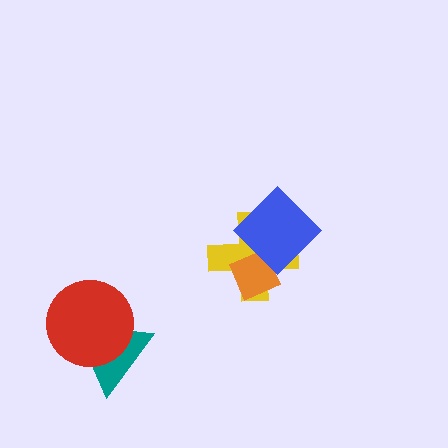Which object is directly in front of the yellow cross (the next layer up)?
The orange diamond is directly in front of the yellow cross.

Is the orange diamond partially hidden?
Yes, it is partially covered by another shape.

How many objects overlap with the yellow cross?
2 objects overlap with the yellow cross.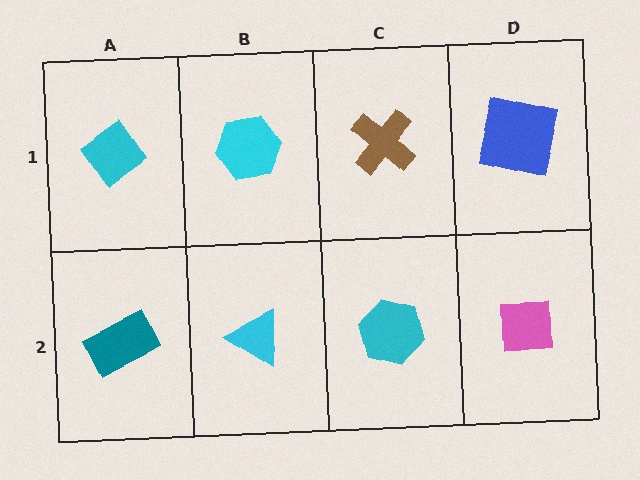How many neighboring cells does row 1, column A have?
2.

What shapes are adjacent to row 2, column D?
A blue square (row 1, column D), a cyan hexagon (row 2, column C).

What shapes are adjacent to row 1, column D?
A pink square (row 2, column D), a brown cross (row 1, column C).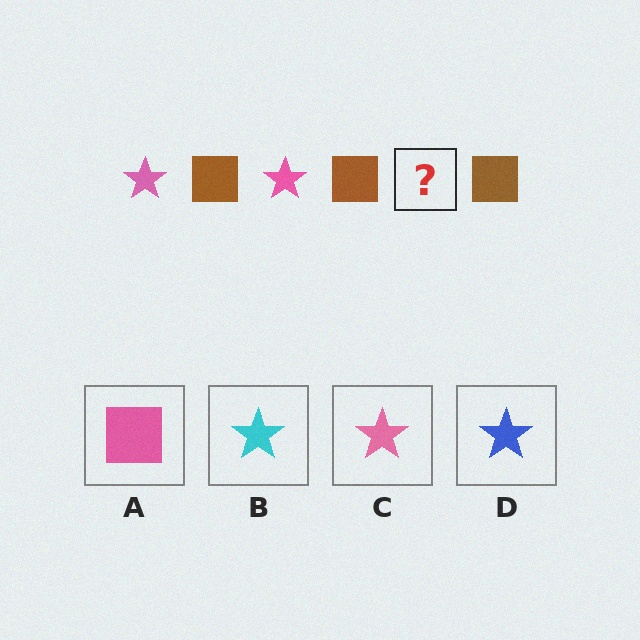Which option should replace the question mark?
Option C.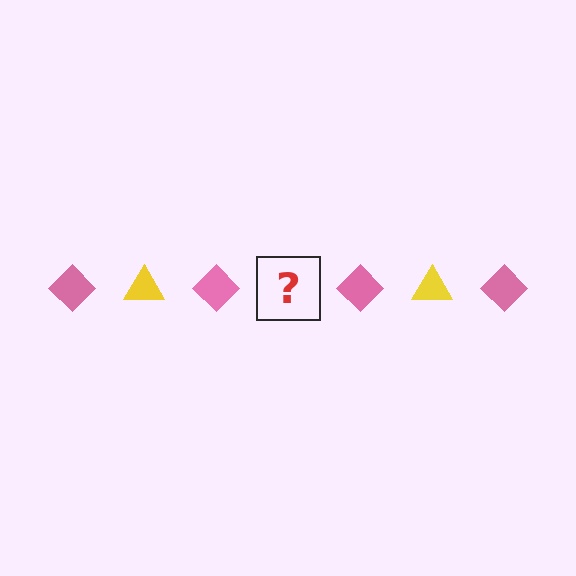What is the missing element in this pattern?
The missing element is a yellow triangle.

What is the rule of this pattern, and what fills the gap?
The rule is that the pattern alternates between pink diamond and yellow triangle. The gap should be filled with a yellow triangle.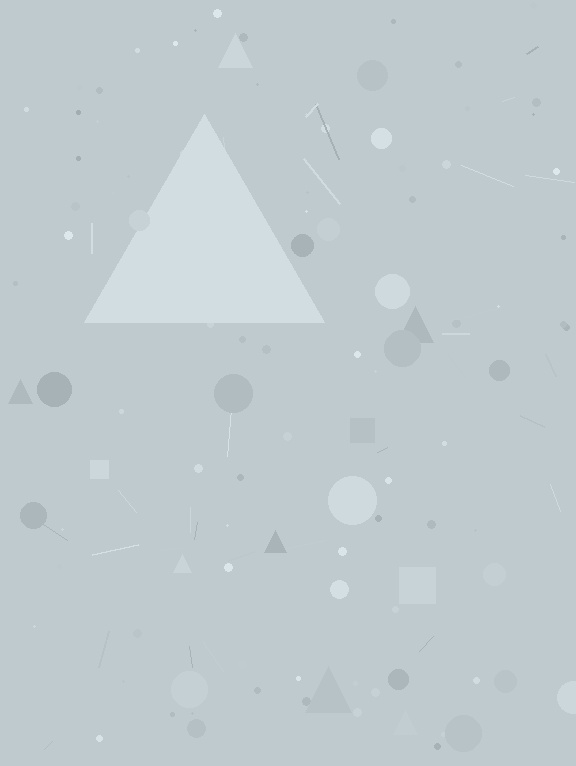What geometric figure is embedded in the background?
A triangle is embedded in the background.